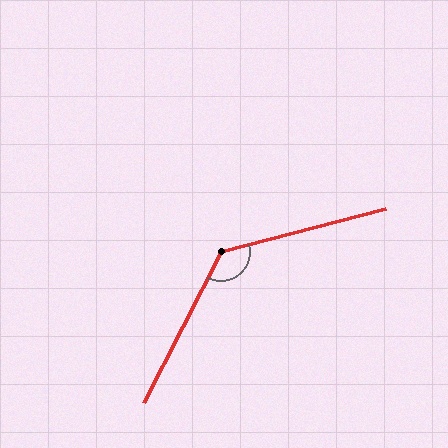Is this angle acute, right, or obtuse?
It is obtuse.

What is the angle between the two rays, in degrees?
Approximately 132 degrees.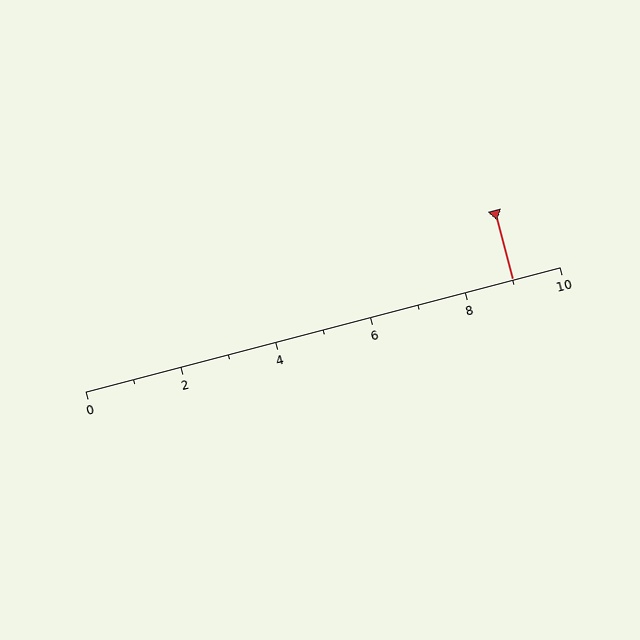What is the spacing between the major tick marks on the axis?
The major ticks are spaced 2 apart.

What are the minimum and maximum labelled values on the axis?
The axis runs from 0 to 10.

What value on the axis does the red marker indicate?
The marker indicates approximately 9.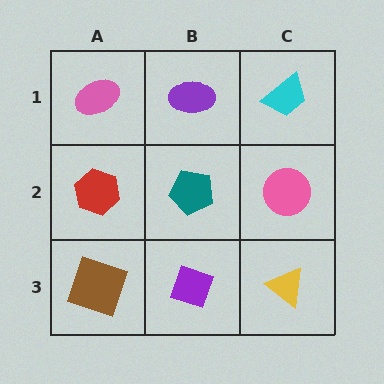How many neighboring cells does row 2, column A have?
3.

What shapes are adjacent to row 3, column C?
A pink circle (row 2, column C), a purple diamond (row 3, column B).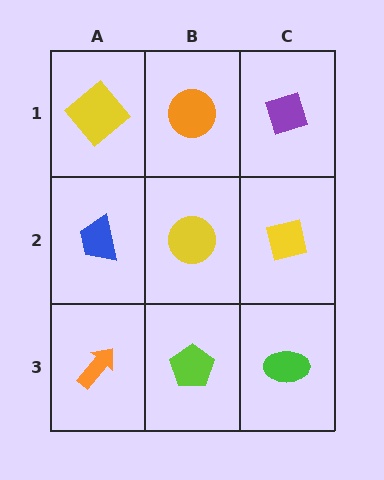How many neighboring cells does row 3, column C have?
2.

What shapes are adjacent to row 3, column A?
A blue trapezoid (row 2, column A), a lime pentagon (row 3, column B).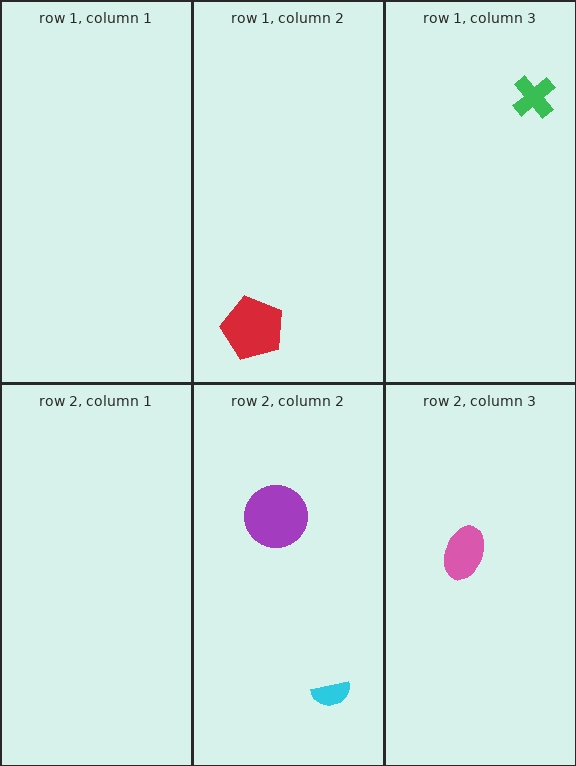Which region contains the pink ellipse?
The row 2, column 3 region.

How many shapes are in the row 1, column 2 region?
1.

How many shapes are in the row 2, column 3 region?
1.